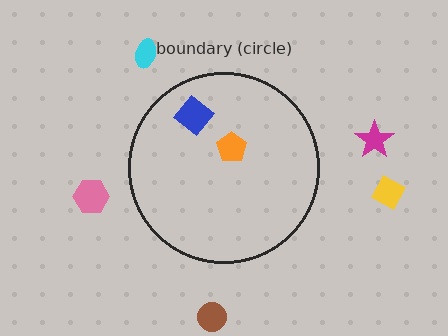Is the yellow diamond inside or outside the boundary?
Outside.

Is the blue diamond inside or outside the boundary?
Inside.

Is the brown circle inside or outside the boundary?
Outside.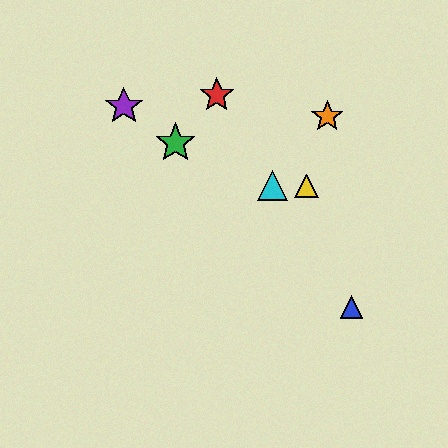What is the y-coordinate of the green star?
The green star is at y≈143.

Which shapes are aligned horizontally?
The yellow triangle, the cyan triangle are aligned horizontally.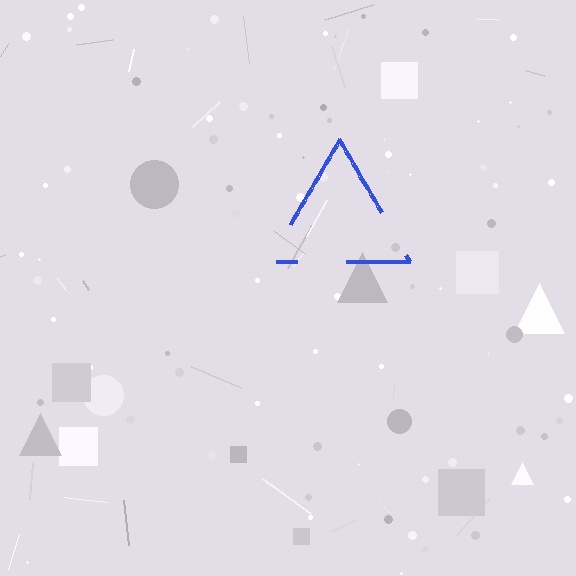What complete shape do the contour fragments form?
The contour fragments form a triangle.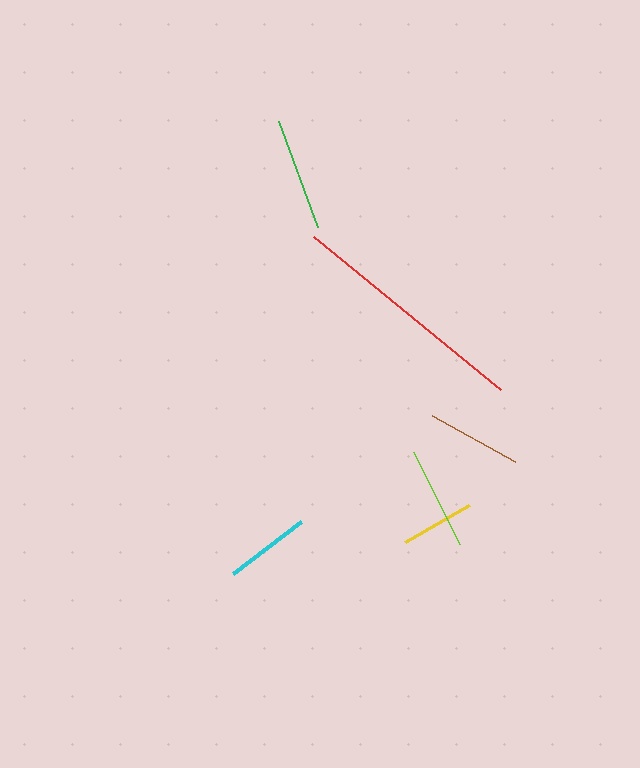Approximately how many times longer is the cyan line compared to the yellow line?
The cyan line is approximately 1.2 times the length of the yellow line.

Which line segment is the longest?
The red line is the longest at approximately 241 pixels.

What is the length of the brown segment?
The brown segment is approximately 96 pixels long.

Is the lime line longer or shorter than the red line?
The red line is longer than the lime line.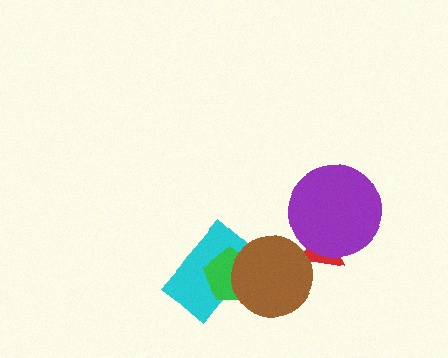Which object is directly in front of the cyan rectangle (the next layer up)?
The green pentagon is directly in front of the cyan rectangle.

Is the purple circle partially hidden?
No, no other shape covers it.